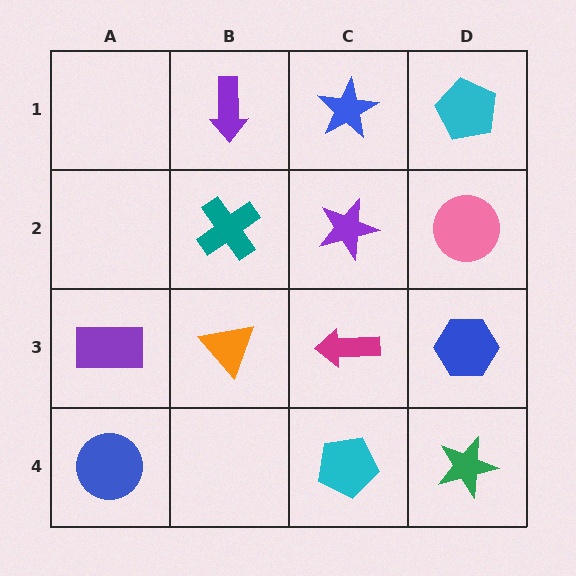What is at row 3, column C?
A magenta arrow.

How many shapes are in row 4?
3 shapes.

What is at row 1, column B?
A purple arrow.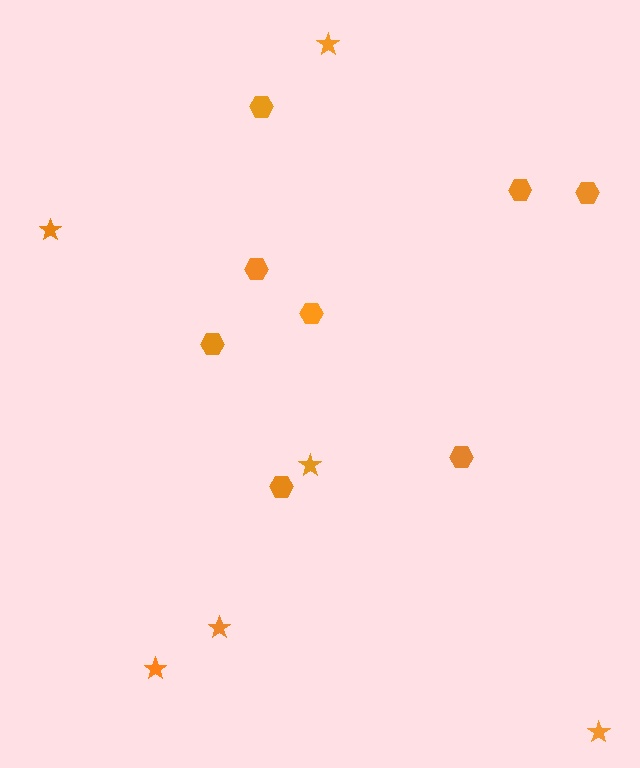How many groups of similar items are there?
There are 2 groups: one group of stars (6) and one group of hexagons (8).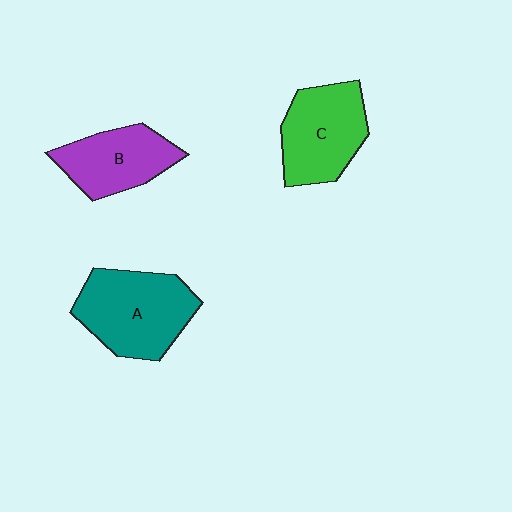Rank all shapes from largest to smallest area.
From largest to smallest: A (teal), C (green), B (purple).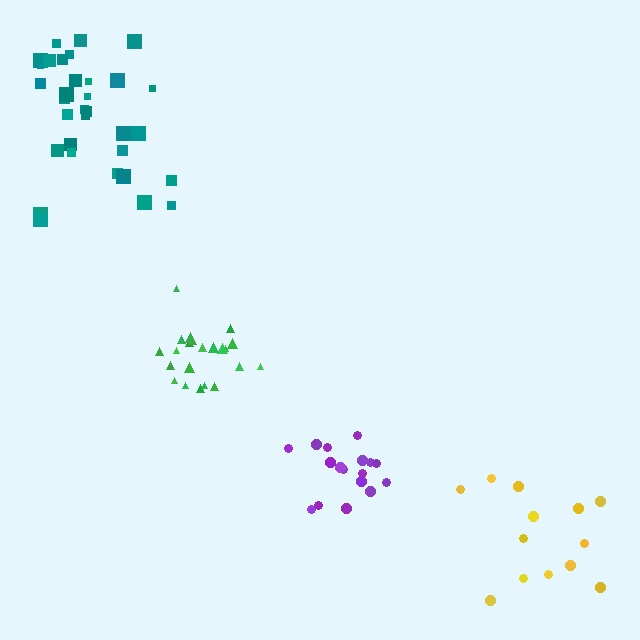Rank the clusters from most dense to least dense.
purple, green, teal, yellow.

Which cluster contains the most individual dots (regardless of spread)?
Teal (34).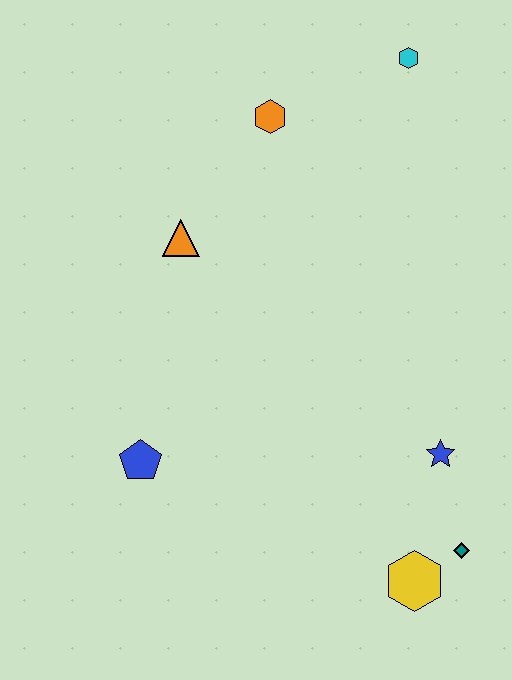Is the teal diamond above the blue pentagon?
No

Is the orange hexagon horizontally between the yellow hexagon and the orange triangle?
Yes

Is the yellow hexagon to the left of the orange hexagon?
No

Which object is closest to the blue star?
The teal diamond is closest to the blue star.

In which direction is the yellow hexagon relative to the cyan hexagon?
The yellow hexagon is below the cyan hexagon.